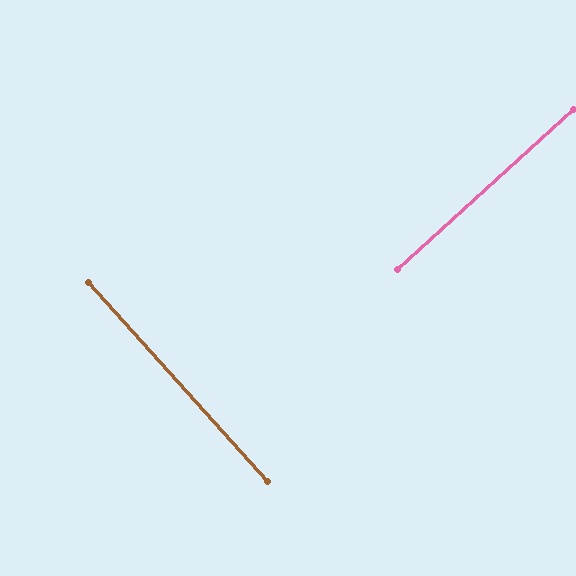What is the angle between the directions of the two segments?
Approximately 90 degrees.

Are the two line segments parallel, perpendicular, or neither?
Perpendicular — they meet at approximately 90°.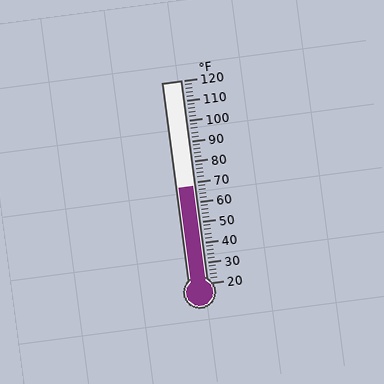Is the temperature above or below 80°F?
The temperature is below 80°F.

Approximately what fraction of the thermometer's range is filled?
The thermometer is filled to approximately 50% of its range.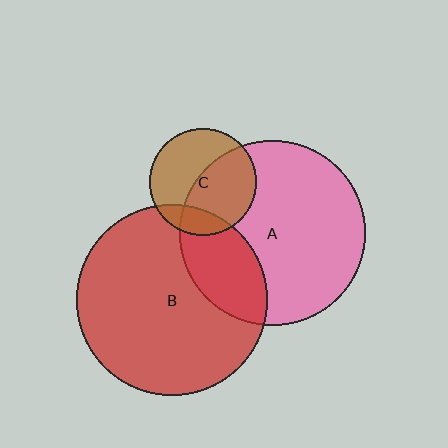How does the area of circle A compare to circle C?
Approximately 3.0 times.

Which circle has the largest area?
Circle B (red).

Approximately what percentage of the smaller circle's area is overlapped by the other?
Approximately 15%.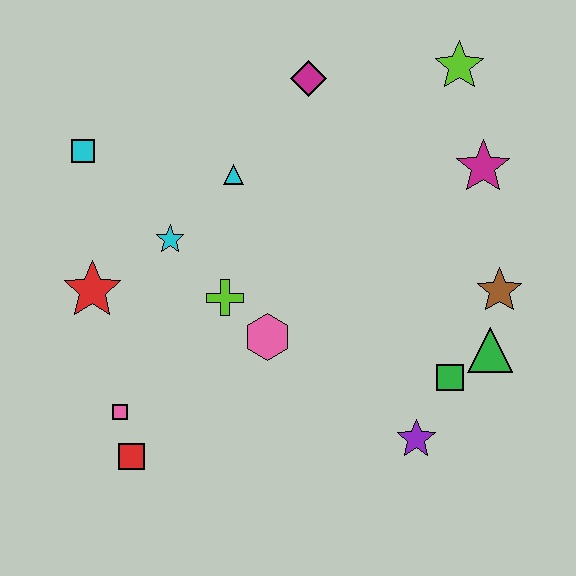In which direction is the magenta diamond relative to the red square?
The magenta diamond is above the red square.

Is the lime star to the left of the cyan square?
No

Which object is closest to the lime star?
The magenta star is closest to the lime star.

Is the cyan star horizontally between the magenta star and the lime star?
No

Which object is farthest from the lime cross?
The lime star is farthest from the lime cross.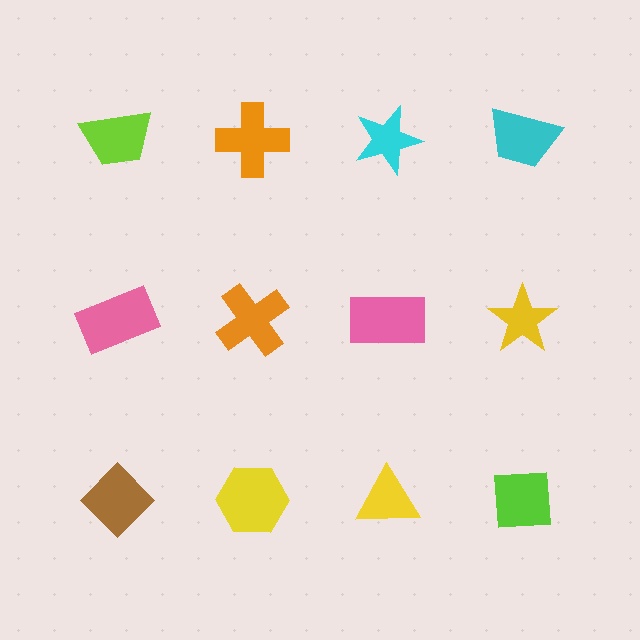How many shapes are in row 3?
4 shapes.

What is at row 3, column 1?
A brown diamond.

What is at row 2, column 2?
An orange cross.